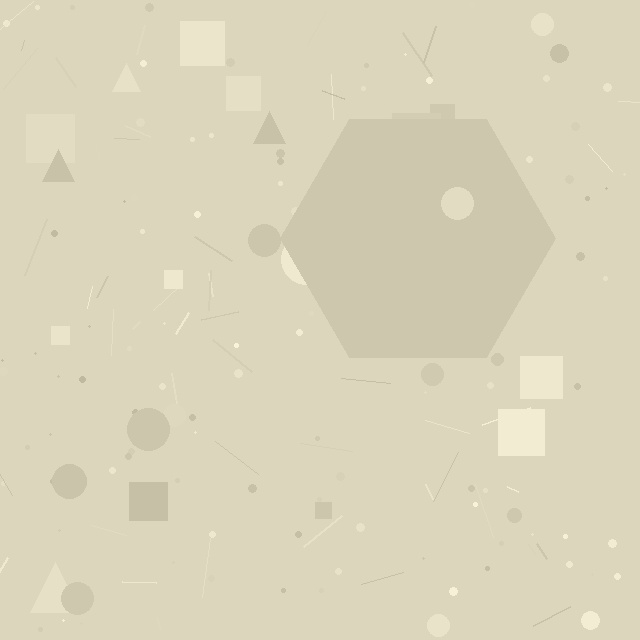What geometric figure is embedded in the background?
A hexagon is embedded in the background.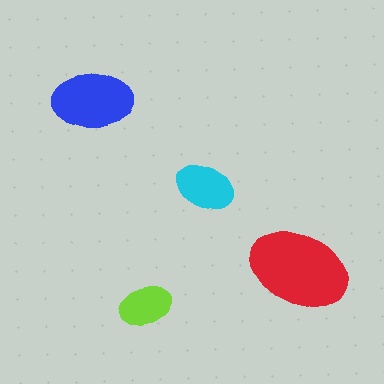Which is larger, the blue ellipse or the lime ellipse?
The blue one.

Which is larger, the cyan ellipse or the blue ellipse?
The blue one.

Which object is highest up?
The blue ellipse is topmost.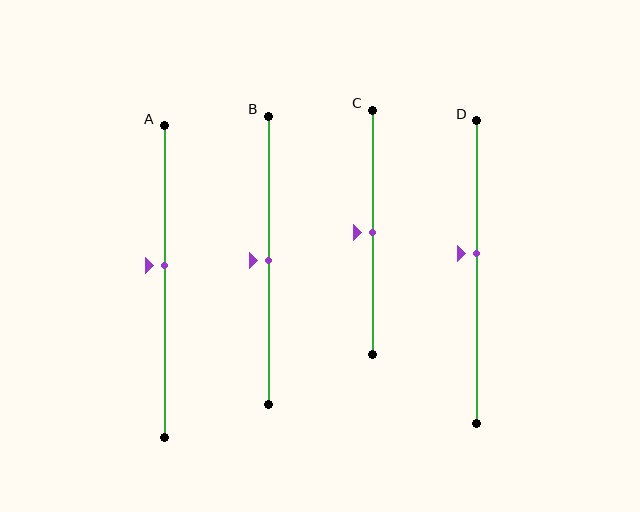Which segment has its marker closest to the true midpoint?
Segment B has its marker closest to the true midpoint.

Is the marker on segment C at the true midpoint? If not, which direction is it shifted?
Yes, the marker on segment C is at the true midpoint.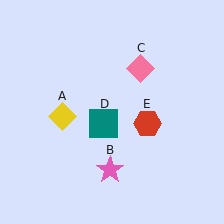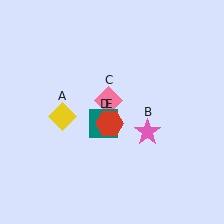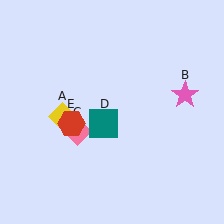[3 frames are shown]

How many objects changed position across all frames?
3 objects changed position: pink star (object B), pink diamond (object C), red hexagon (object E).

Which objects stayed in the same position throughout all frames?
Yellow diamond (object A) and teal square (object D) remained stationary.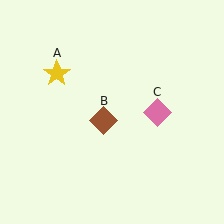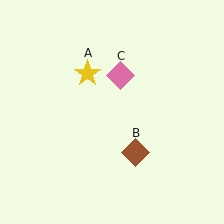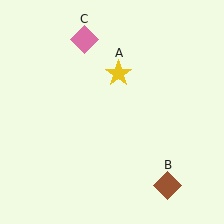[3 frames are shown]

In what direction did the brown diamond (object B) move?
The brown diamond (object B) moved down and to the right.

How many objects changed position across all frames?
3 objects changed position: yellow star (object A), brown diamond (object B), pink diamond (object C).